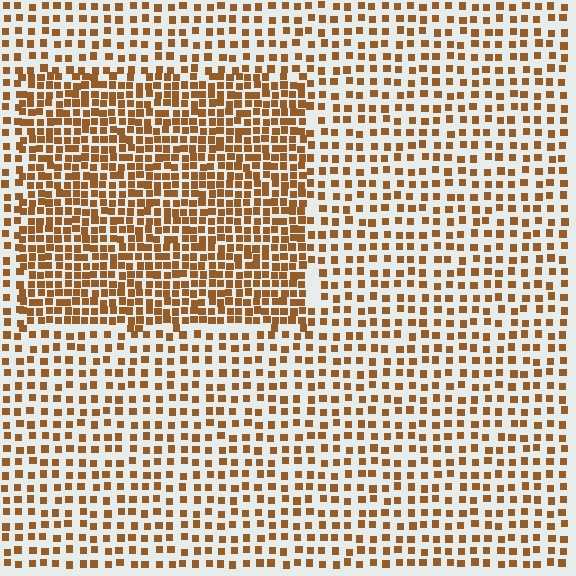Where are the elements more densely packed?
The elements are more densely packed inside the rectangle boundary.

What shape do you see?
I see a rectangle.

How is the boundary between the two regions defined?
The boundary is defined by a change in element density (approximately 2.0x ratio). All elements are the same color, size, and shape.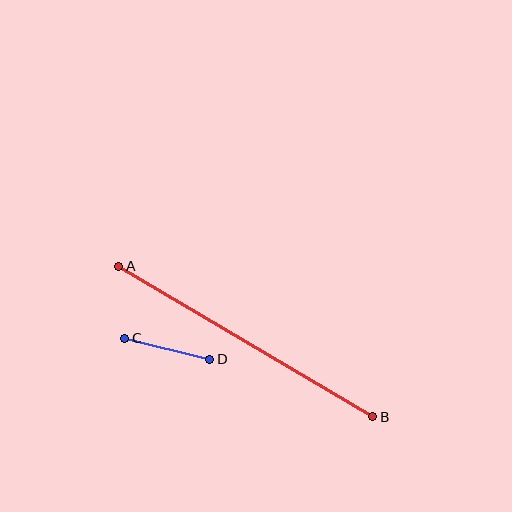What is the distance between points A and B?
The distance is approximately 295 pixels.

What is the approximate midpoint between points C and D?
The midpoint is at approximately (167, 349) pixels.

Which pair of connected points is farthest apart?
Points A and B are farthest apart.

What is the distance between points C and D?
The distance is approximately 88 pixels.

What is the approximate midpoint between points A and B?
The midpoint is at approximately (246, 342) pixels.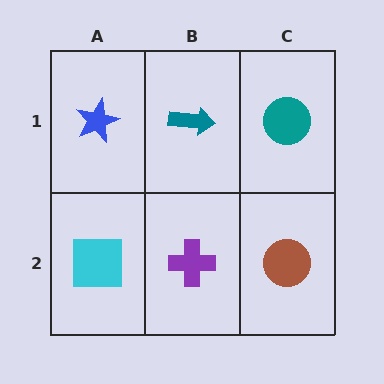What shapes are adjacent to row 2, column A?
A blue star (row 1, column A), a purple cross (row 2, column B).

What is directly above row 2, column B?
A teal arrow.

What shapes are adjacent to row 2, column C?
A teal circle (row 1, column C), a purple cross (row 2, column B).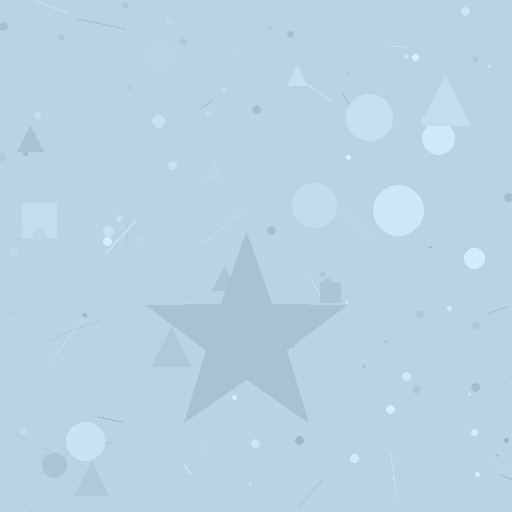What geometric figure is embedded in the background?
A star is embedded in the background.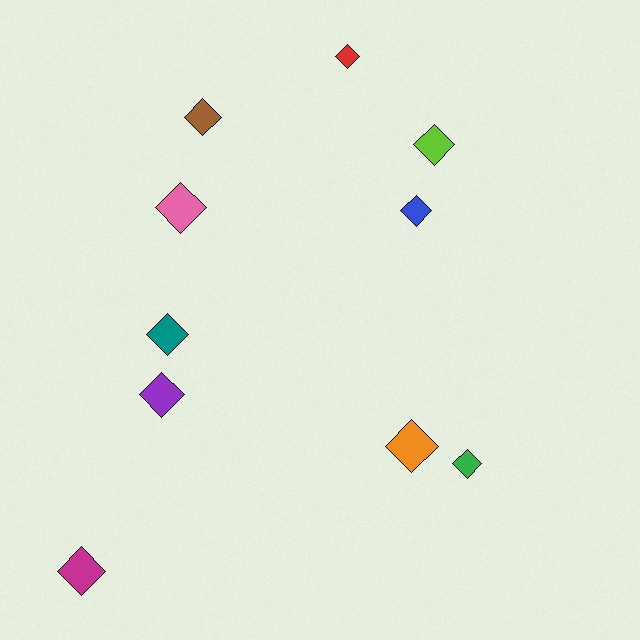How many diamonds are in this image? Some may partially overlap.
There are 10 diamonds.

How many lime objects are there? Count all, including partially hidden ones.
There is 1 lime object.